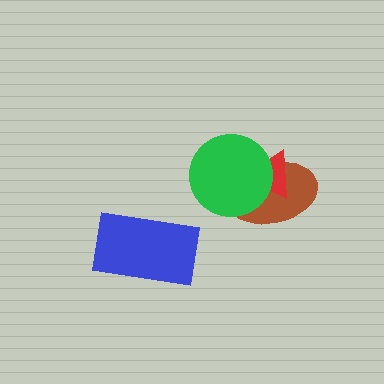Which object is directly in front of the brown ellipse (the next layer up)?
The red triangle is directly in front of the brown ellipse.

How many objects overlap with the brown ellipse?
2 objects overlap with the brown ellipse.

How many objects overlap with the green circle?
2 objects overlap with the green circle.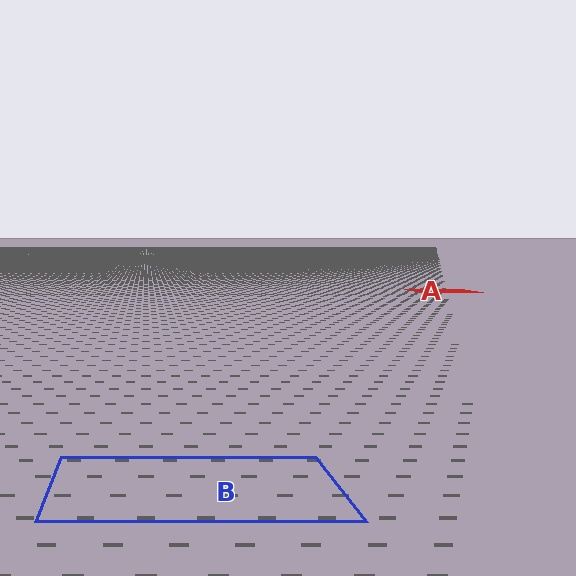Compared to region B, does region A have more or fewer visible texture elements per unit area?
Region A has more texture elements per unit area — they are packed more densely because it is farther away.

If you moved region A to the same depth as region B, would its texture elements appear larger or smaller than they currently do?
They would appear larger. At a closer depth, the same texture elements are projected at a bigger on-screen size.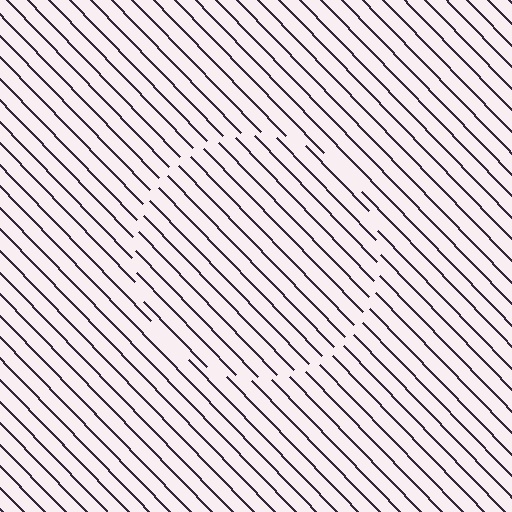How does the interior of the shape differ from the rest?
The interior of the shape contains the same grating, shifted by half a period — the contour is defined by the phase discontinuity where line-ends from the inner and outer gratings abut.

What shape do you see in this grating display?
An illusory circle. The interior of the shape contains the same grating, shifted by half a period — the contour is defined by the phase discontinuity where line-ends from the inner and outer gratings abut.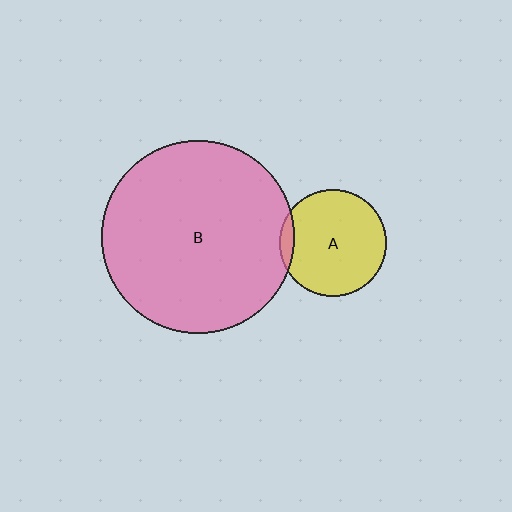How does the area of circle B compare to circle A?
Approximately 3.3 times.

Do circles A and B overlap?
Yes.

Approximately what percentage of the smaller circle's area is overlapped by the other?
Approximately 5%.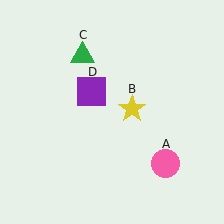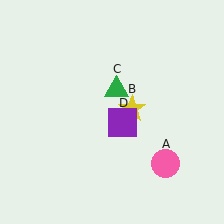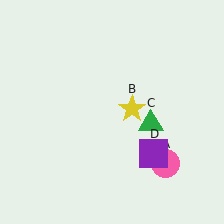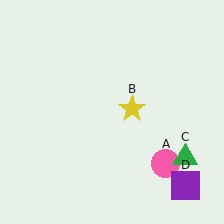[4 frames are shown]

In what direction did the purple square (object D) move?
The purple square (object D) moved down and to the right.